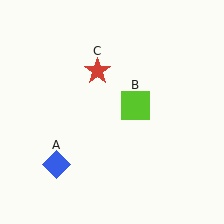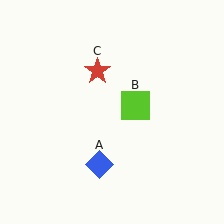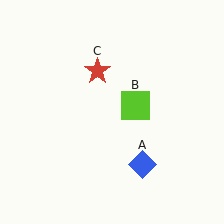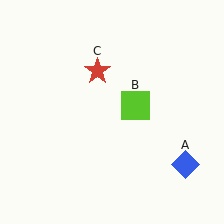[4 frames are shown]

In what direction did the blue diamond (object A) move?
The blue diamond (object A) moved right.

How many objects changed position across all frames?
1 object changed position: blue diamond (object A).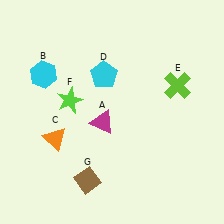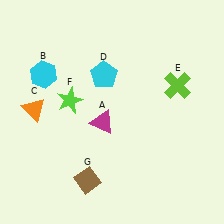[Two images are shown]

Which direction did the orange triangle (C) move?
The orange triangle (C) moved up.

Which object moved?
The orange triangle (C) moved up.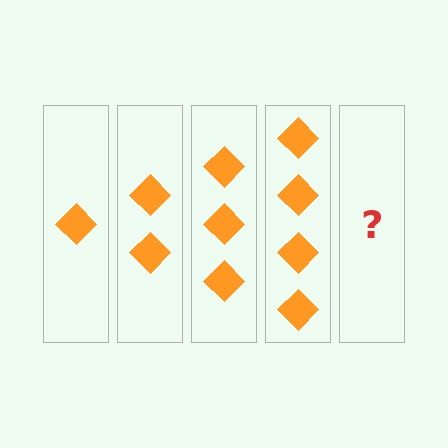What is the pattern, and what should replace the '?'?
The pattern is that each step adds one more diamond. The '?' should be 5 diamonds.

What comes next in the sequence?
The next element should be 5 diamonds.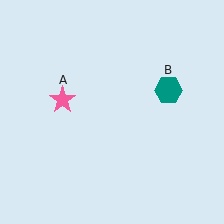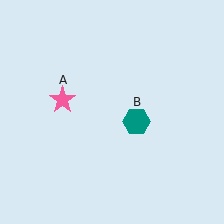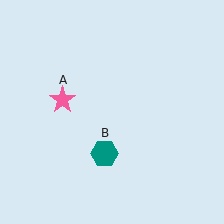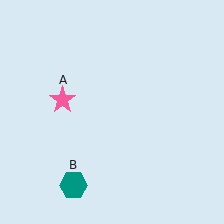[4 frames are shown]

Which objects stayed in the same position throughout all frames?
Pink star (object A) remained stationary.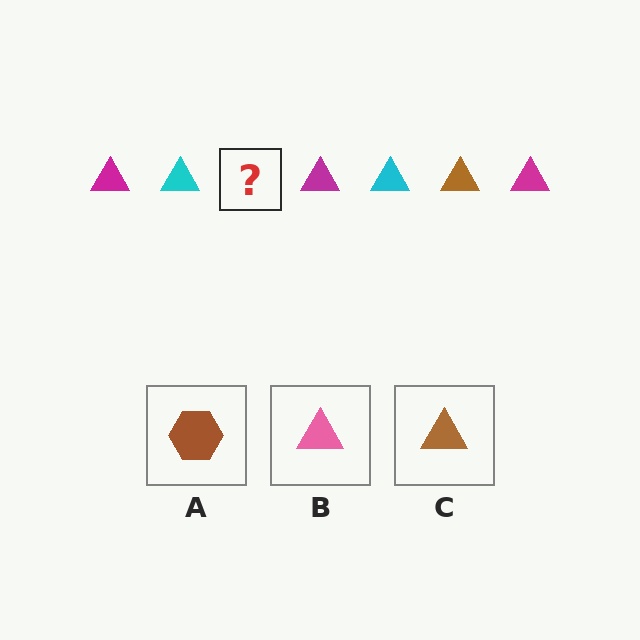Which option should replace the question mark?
Option C.